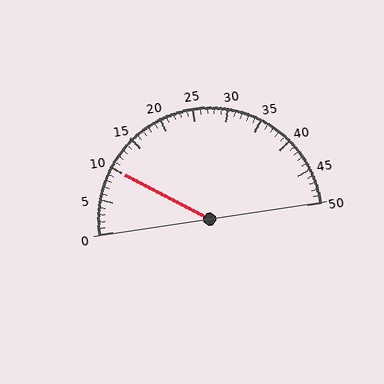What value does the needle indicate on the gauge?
The needle indicates approximately 10.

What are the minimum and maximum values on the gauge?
The gauge ranges from 0 to 50.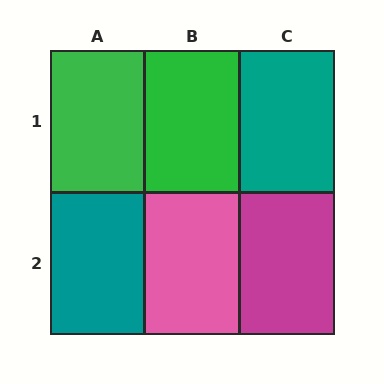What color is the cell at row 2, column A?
Teal.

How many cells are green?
2 cells are green.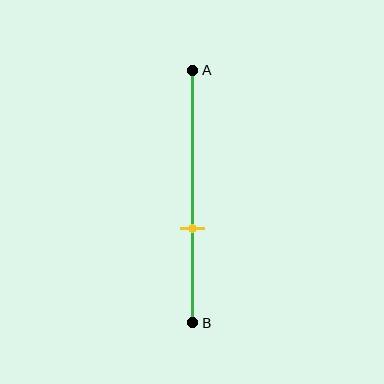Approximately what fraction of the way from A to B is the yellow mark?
The yellow mark is approximately 65% of the way from A to B.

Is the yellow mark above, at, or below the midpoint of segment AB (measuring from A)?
The yellow mark is below the midpoint of segment AB.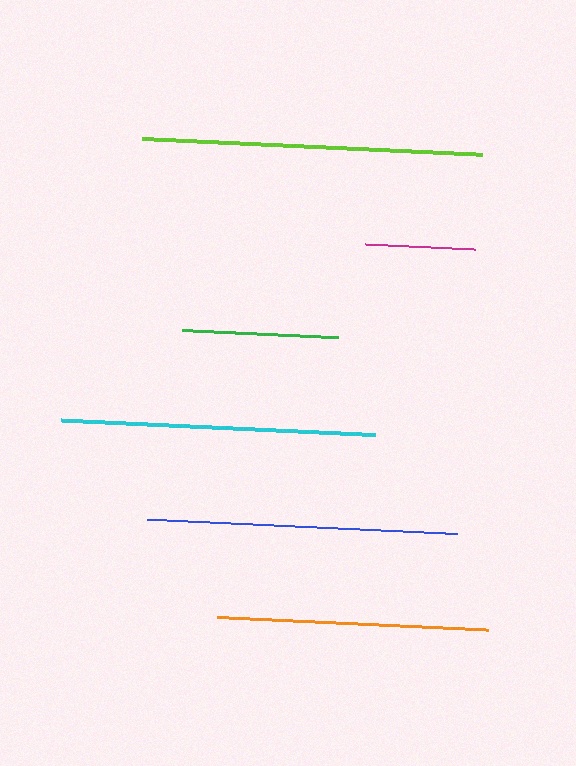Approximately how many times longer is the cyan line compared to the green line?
The cyan line is approximately 2.0 times the length of the green line.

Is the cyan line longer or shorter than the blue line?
The cyan line is longer than the blue line.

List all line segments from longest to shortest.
From longest to shortest: lime, cyan, blue, orange, green, magenta.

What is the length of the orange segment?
The orange segment is approximately 271 pixels long.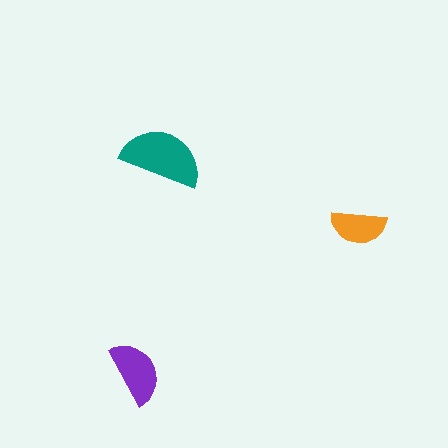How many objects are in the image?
There are 3 objects in the image.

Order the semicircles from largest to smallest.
the teal one, the purple one, the orange one.